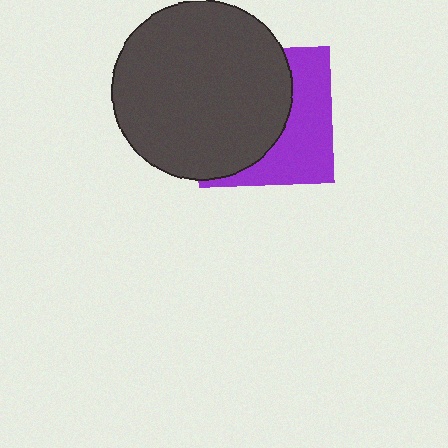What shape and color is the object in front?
The object in front is a dark gray circle.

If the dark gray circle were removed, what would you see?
You would see the complete purple square.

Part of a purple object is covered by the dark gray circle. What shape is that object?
It is a square.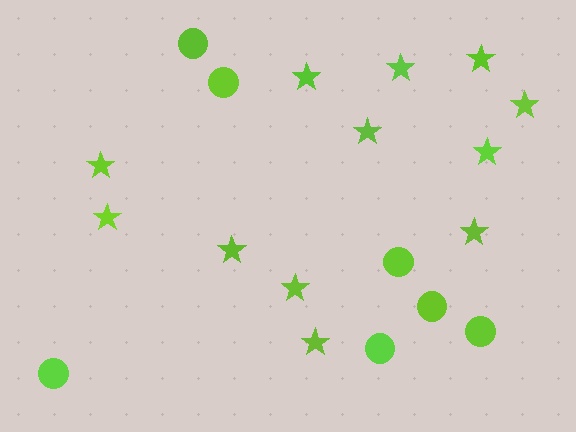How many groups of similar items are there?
There are 2 groups: one group of circles (7) and one group of stars (12).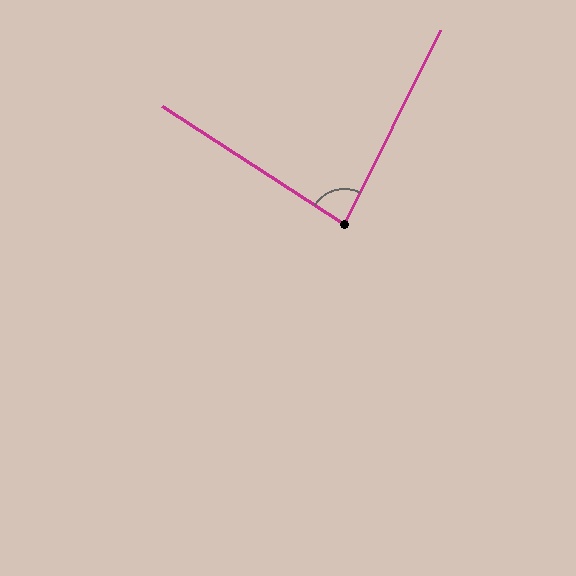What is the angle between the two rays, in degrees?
Approximately 83 degrees.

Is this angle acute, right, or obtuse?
It is acute.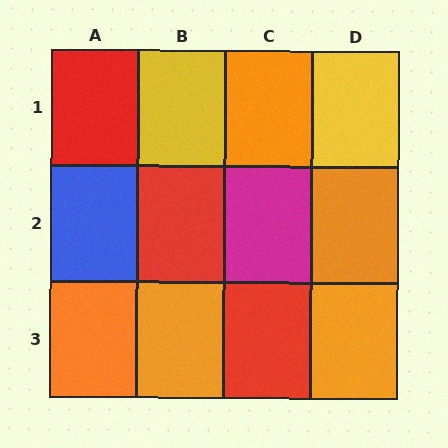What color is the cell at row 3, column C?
Red.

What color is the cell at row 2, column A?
Blue.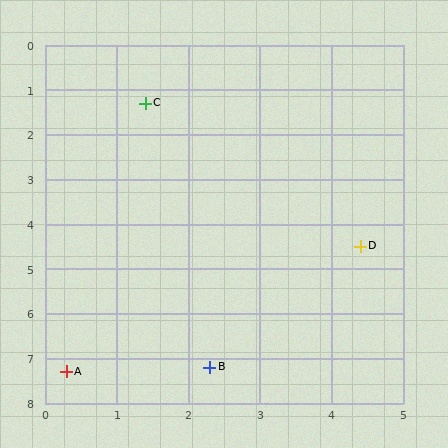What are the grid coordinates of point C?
Point C is at approximately (1.4, 1.3).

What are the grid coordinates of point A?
Point A is at approximately (0.3, 7.3).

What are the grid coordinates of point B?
Point B is at approximately (2.3, 7.2).